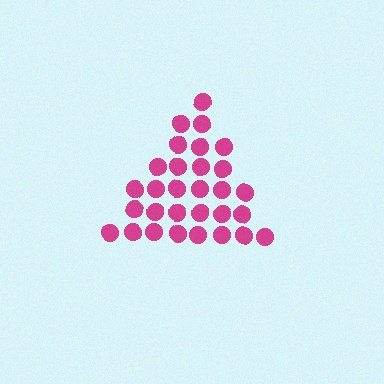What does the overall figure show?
The overall figure shows a triangle.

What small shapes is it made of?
It is made of small circles.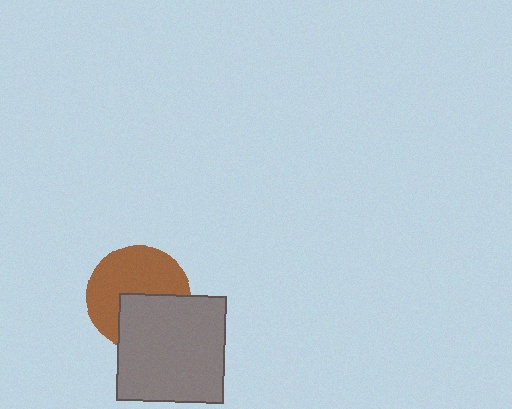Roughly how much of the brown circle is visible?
About half of it is visible (roughly 60%).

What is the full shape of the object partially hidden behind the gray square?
The partially hidden object is a brown circle.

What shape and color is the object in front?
The object in front is a gray square.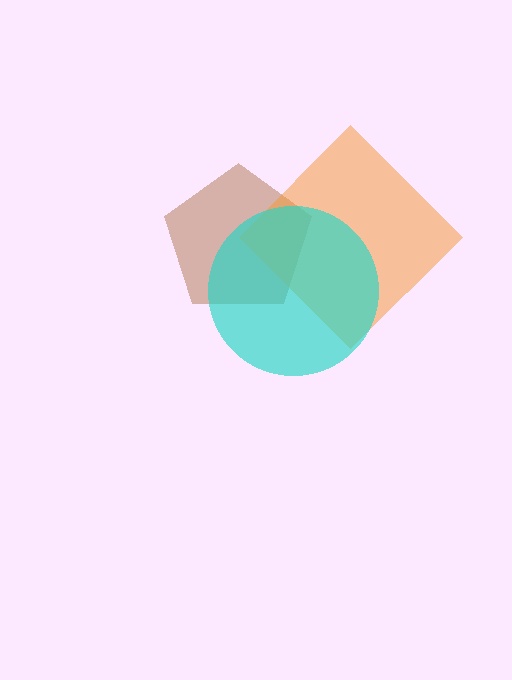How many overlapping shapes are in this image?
There are 3 overlapping shapes in the image.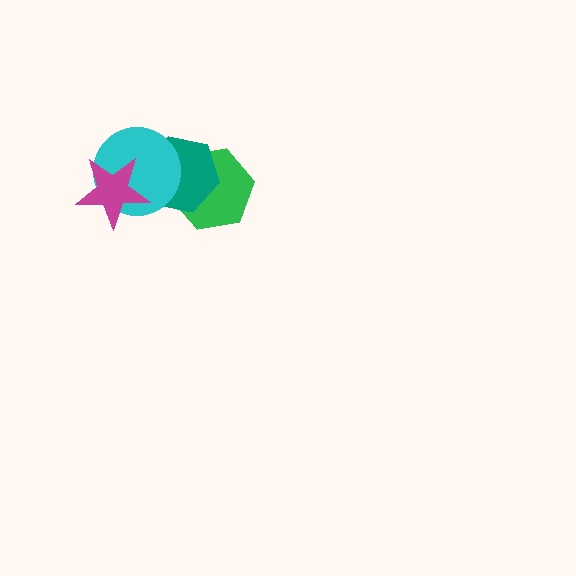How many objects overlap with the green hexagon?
2 objects overlap with the green hexagon.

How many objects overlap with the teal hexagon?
3 objects overlap with the teal hexagon.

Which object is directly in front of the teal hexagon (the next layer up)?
The cyan circle is directly in front of the teal hexagon.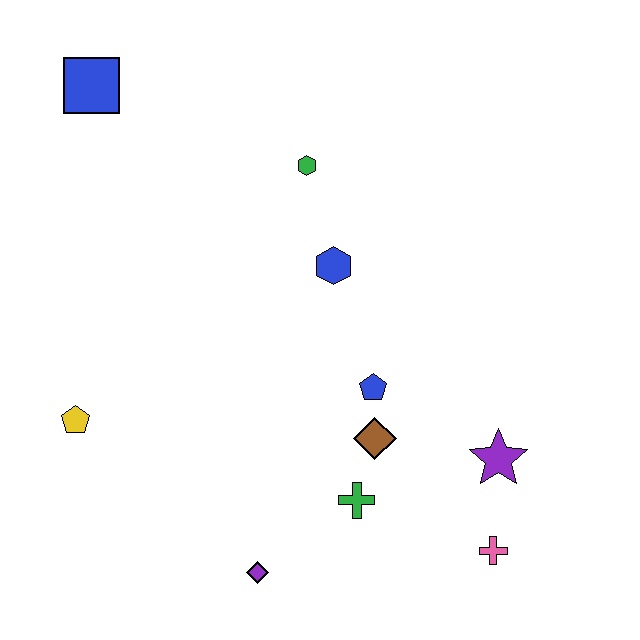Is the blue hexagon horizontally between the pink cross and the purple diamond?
Yes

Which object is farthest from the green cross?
The blue square is farthest from the green cross.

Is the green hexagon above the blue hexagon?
Yes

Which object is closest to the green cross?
The brown diamond is closest to the green cross.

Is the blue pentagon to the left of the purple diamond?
No